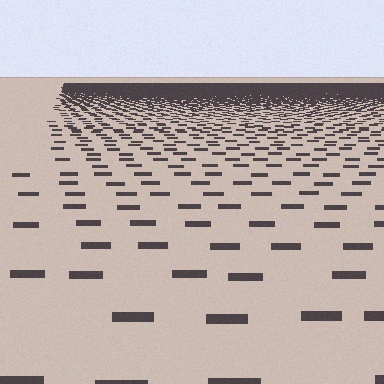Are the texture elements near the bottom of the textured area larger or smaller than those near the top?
Larger. Near the bottom, elements are closer to the viewer and appear at a bigger on-screen size.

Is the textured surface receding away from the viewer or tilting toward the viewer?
The surface is receding away from the viewer. Texture elements get smaller and denser toward the top.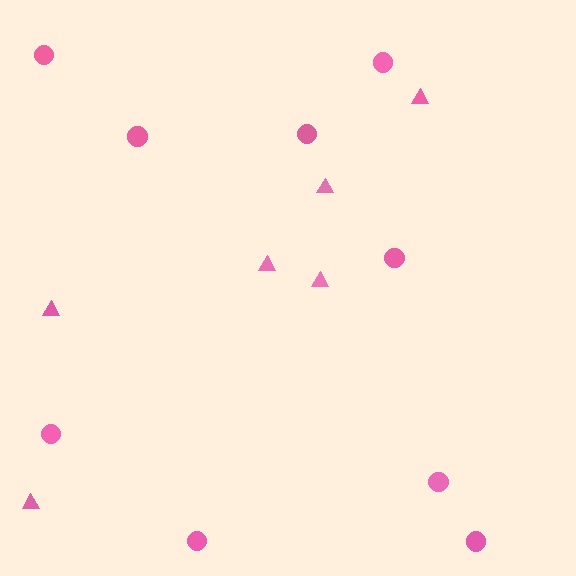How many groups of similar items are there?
There are 2 groups: one group of circles (9) and one group of triangles (6).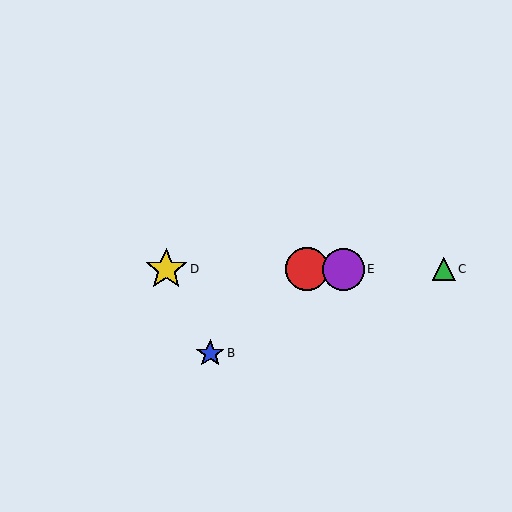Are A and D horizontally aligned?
Yes, both are at y≈269.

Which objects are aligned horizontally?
Objects A, C, D, E are aligned horizontally.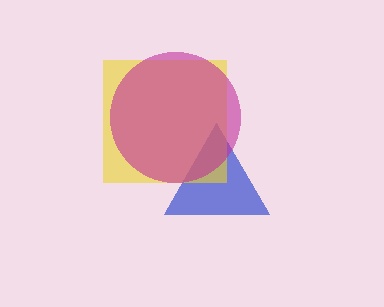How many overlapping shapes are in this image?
There are 3 overlapping shapes in the image.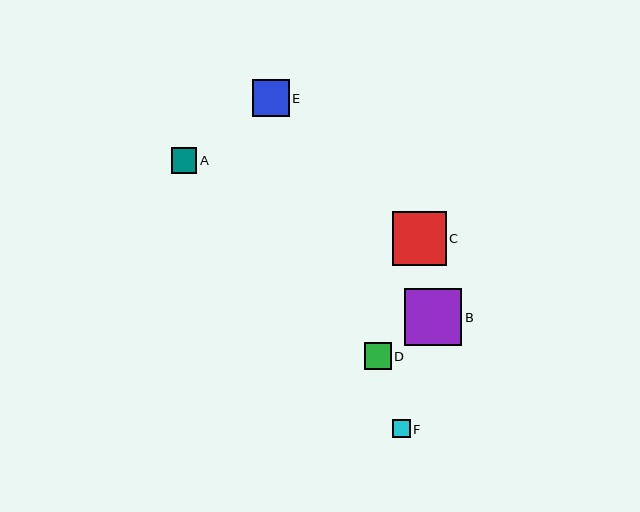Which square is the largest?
Square B is the largest with a size of approximately 57 pixels.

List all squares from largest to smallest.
From largest to smallest: B, C, E, D, A, F.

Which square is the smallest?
Square F is the smallest with a size of approximately 17 pixels.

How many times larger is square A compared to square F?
Square A is approximately 1.5 times the size of square F.